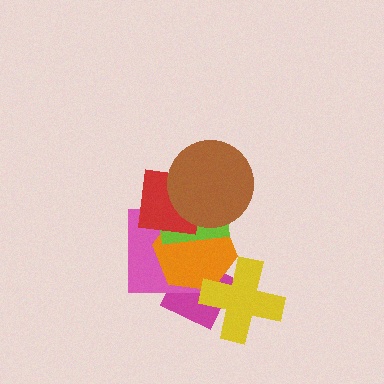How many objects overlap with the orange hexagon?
6 objects overlap with the orange hexagon.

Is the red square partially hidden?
Yes, it is partially covered by another shape.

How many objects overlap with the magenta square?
3 objects overlap with the magenta square.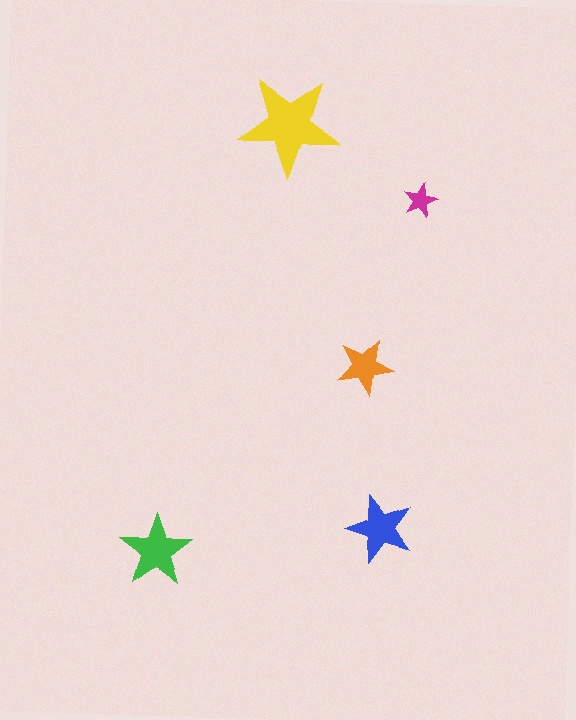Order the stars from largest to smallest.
the yellow one, the green one, the blue one, the orange one, the magenta one.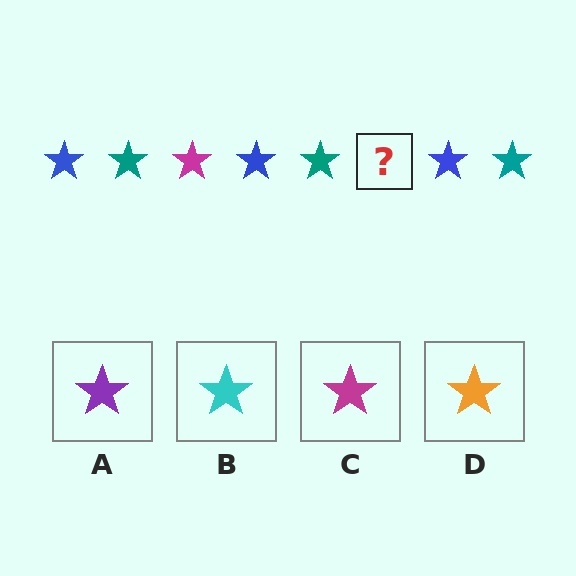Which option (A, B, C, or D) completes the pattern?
C.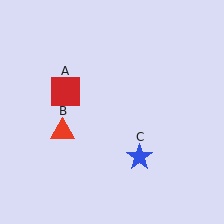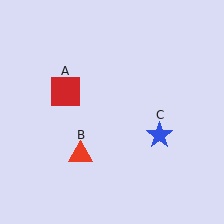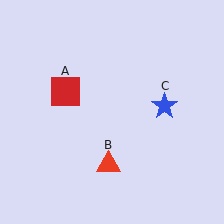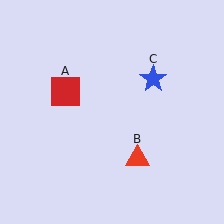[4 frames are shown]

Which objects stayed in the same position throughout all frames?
Red square (object A) remained stationary.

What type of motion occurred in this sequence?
The red triangle (object B), blue star (object C) rotated counterclockwise around the center of the scene.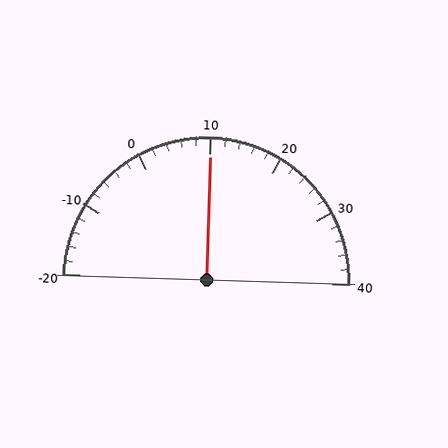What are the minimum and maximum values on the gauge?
The gauge ranges from -20 to 40.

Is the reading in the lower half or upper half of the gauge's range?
The reading is in the upper half of the range (-20 to 40).